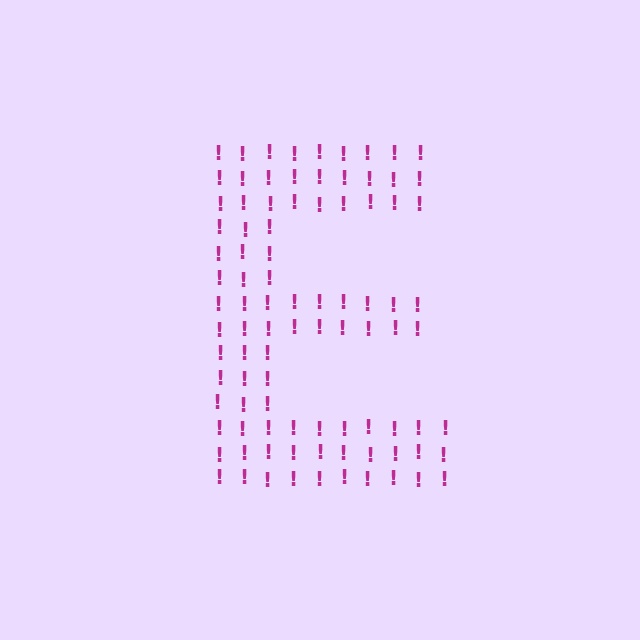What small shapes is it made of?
It is made of small exclamation marks.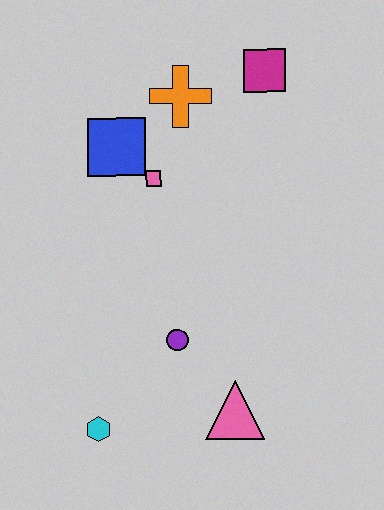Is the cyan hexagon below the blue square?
Yes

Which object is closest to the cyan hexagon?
The purple circle is closest to the cyan hexagon.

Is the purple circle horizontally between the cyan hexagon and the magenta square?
Yes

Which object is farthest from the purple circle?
The magenta square is farthest from the purple circle.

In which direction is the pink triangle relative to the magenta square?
The pink triangle is below the magenta square.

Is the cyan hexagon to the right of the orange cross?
No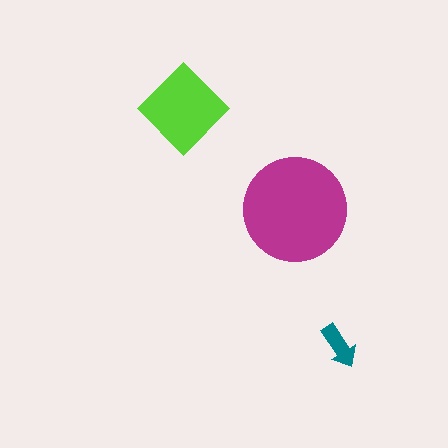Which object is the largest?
The magenta circle.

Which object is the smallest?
The teal arrow.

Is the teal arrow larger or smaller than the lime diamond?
Smaller.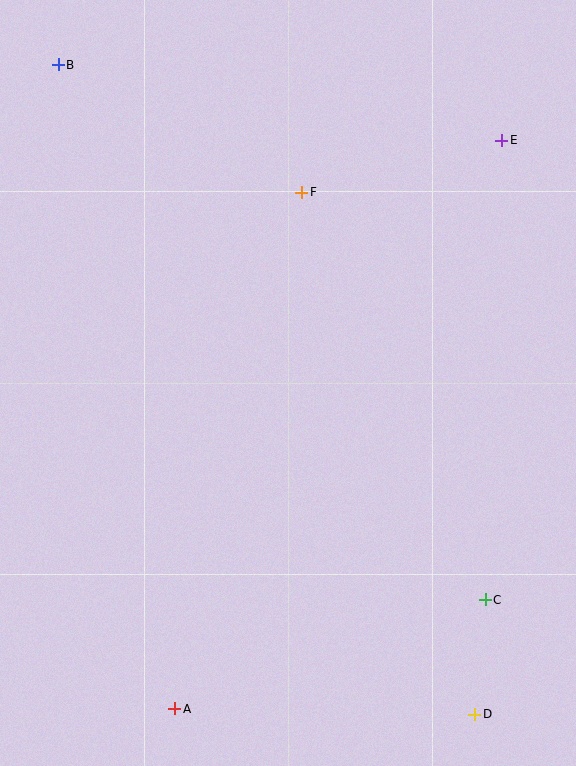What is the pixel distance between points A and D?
The distance between A and D is 300 pixels.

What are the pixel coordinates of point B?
Point B is at (58, 65).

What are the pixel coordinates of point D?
Point D is at (475, 714).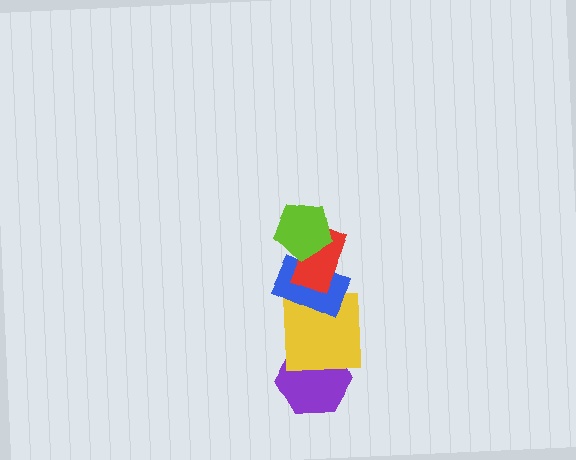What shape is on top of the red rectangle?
The lime pentagon is on top of the red rectangle.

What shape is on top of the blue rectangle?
The red rectangle is on top of the blue rectangle.